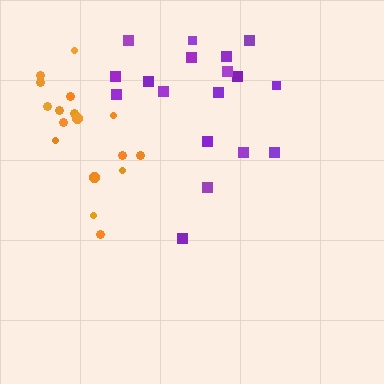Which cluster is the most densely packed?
Orange.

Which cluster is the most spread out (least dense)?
Purple.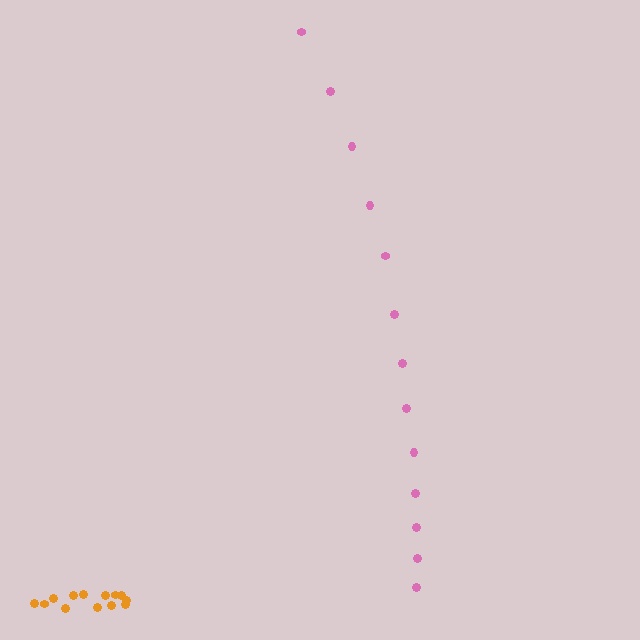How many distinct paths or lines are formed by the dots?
There are 2 distinct paths.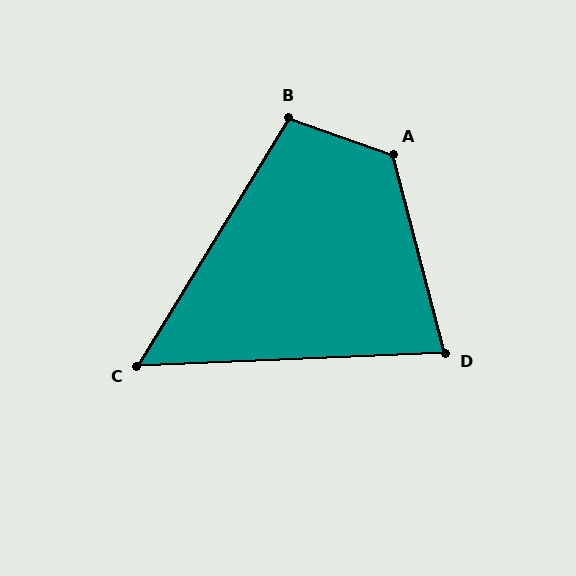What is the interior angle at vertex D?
Approximately 78 degrees (acute).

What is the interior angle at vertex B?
Approximately 102 degrees (obtuse).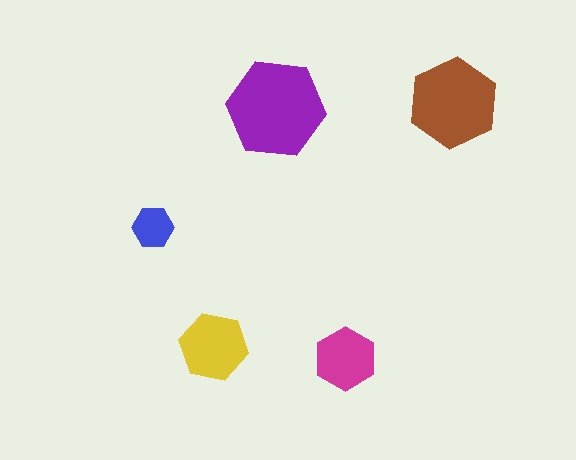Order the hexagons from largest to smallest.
the purple one, the brown one, the yellow one, the magenta one, the blue one.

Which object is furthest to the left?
The blue hexagon is leftmost.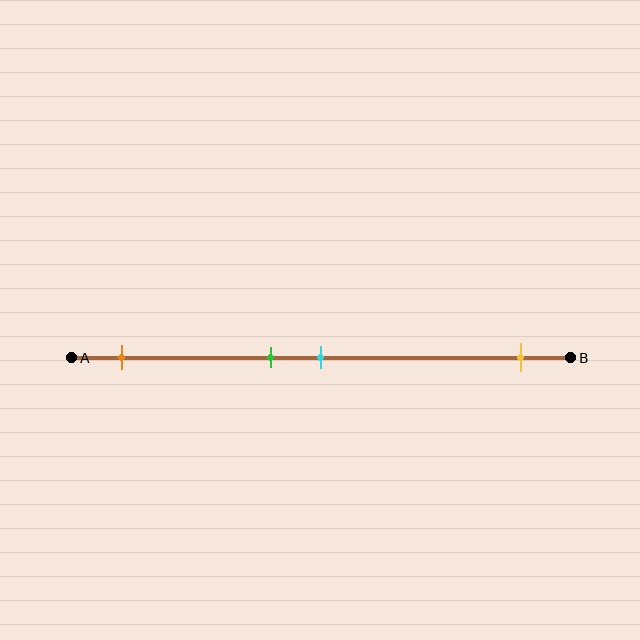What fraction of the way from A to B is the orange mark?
The orange mark is approximately 10% (0.1) of the way from A to B.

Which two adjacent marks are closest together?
The green and cyan marks are the closest adjacent pair.